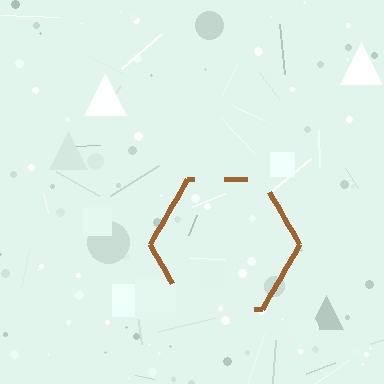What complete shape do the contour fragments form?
The contour fragments form a hexagon.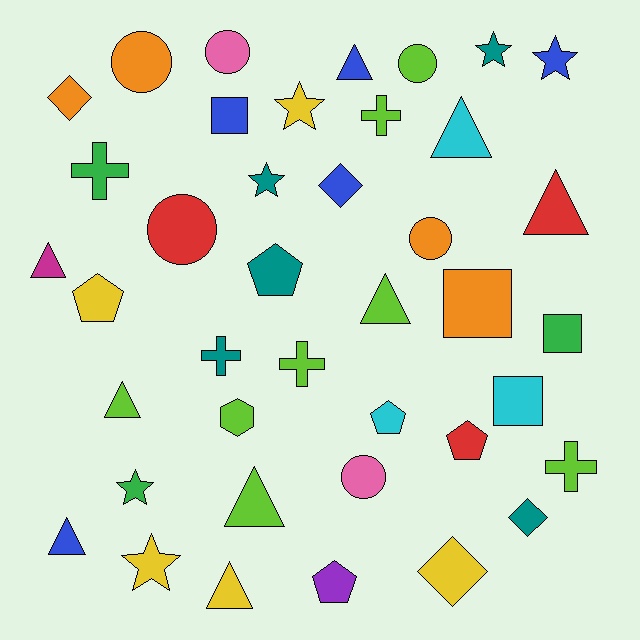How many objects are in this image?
There are 40 objects.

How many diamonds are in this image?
There are 4 diamonds.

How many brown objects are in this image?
There are no brown objects.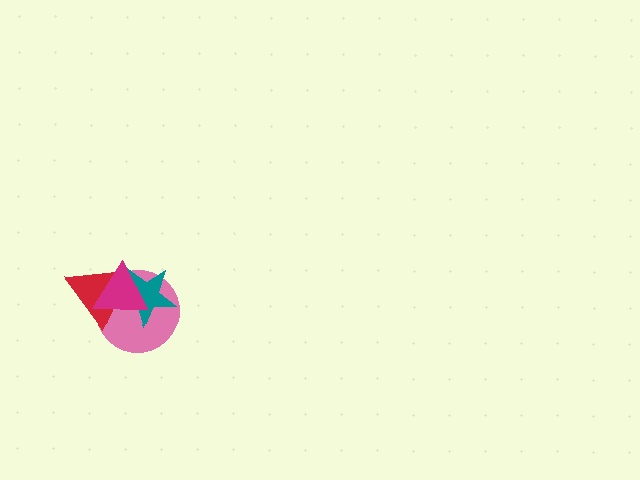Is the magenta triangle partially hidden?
No, no other shape covers it.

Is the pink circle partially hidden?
Yes, it is partially covered by another shape.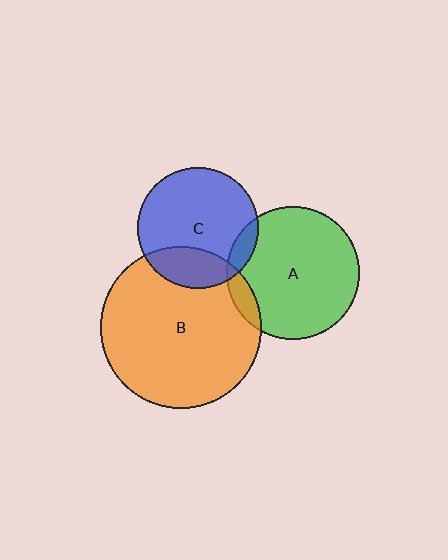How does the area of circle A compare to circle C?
Approximately 1.2 times.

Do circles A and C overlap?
Yes.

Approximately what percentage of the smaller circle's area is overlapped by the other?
Approximately 10%.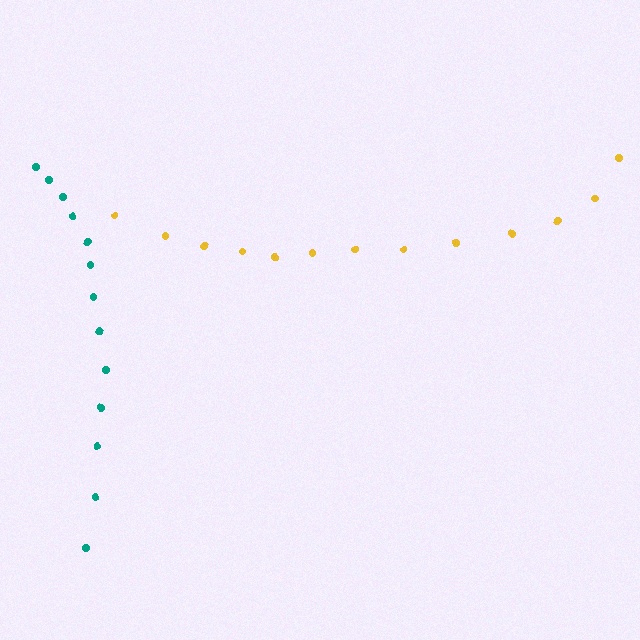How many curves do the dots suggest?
There are 2 distinct paths.